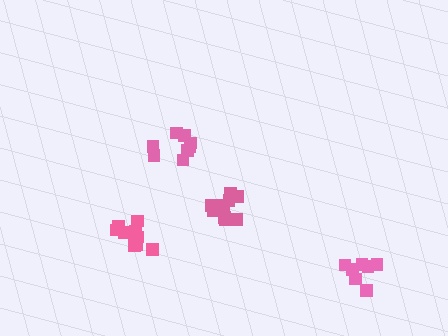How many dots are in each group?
Group 1: 7 dots, Group 2: 8 dots, Group 3: 9 dots, Group 4: 11 dots (35 total).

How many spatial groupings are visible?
There are 4 spatial groupings.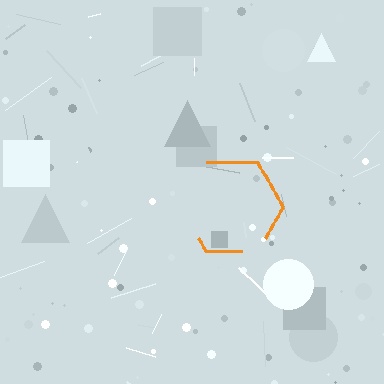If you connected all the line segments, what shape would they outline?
They would outline a hexagon.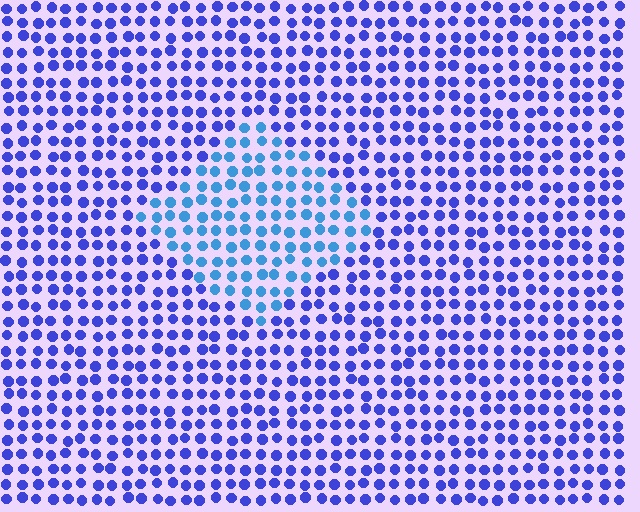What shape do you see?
I see a diamond.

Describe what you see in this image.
The image is filled with small blue elements in a uniform arrangement. A diamond-shaped region is visible where the elements are tinted to a slightly different hue, forming a subtle color boundary.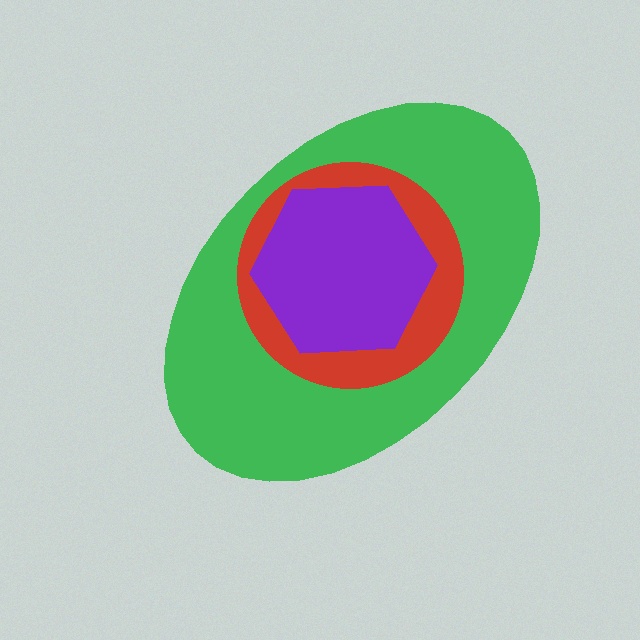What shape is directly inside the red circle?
The purple hexagon.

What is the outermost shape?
The green ellipse.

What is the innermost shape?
The purple hexagon.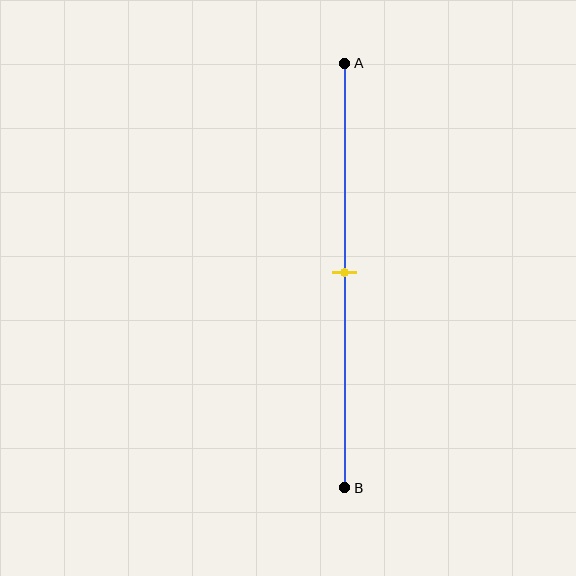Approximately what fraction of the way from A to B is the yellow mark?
The yellow mark is approximately 50% of the way from A to B.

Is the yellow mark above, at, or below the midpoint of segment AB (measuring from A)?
The yellow mark is approximately at the midpoint of segment AB.